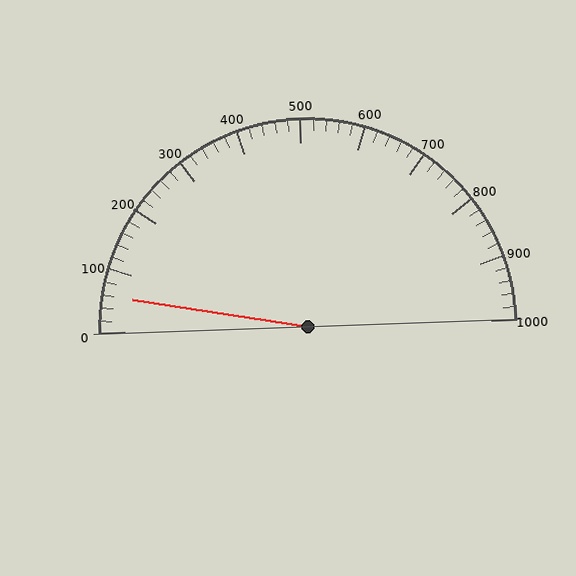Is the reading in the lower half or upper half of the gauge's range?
The reading is in the lower half of the range (0 to 1000).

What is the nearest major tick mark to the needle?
The nearest major tick mark is 100.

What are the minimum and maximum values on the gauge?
The gauge ranges from 0 to 1000.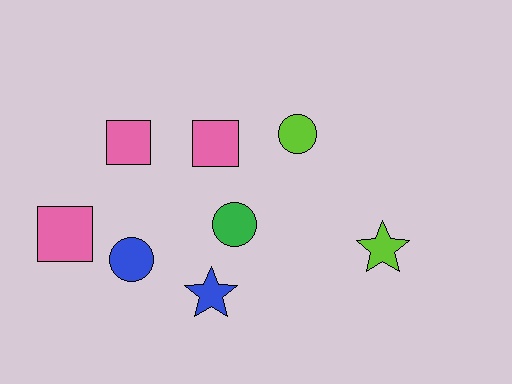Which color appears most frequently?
Pink, with 3 objects.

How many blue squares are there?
There are no blue squares.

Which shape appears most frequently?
Square, with 3 objects.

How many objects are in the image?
There are 8 objects.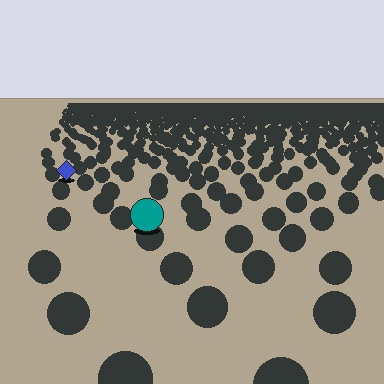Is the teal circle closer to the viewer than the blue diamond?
Yes. The teal circle is closer — you can tell from the texture gradient: the ground texture is coarser near it.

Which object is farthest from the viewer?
The blue diamond is farthest from the viewer. It appears smaller and the ground texture around it is denser.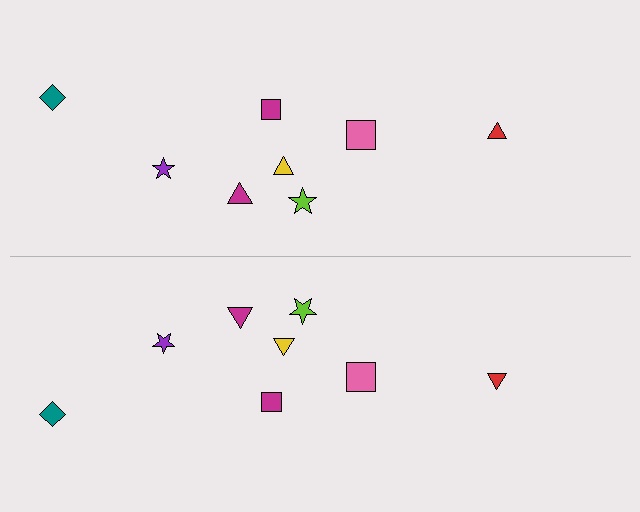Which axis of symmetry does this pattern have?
The pattern has a horizontal axis of symmetry running through the center of the image.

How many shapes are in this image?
There are 16 shapes in this image.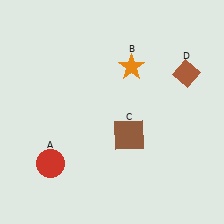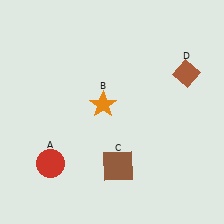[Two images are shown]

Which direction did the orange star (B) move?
The orange star (B) moved down.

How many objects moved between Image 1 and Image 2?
2 objects moved between the two images.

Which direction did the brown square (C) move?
The brown square (C) moved down.